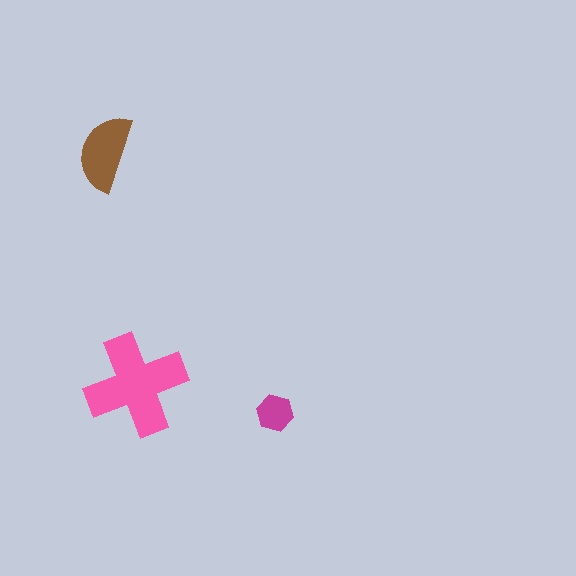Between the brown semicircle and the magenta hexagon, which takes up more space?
The brown semicircle.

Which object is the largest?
The pink cross.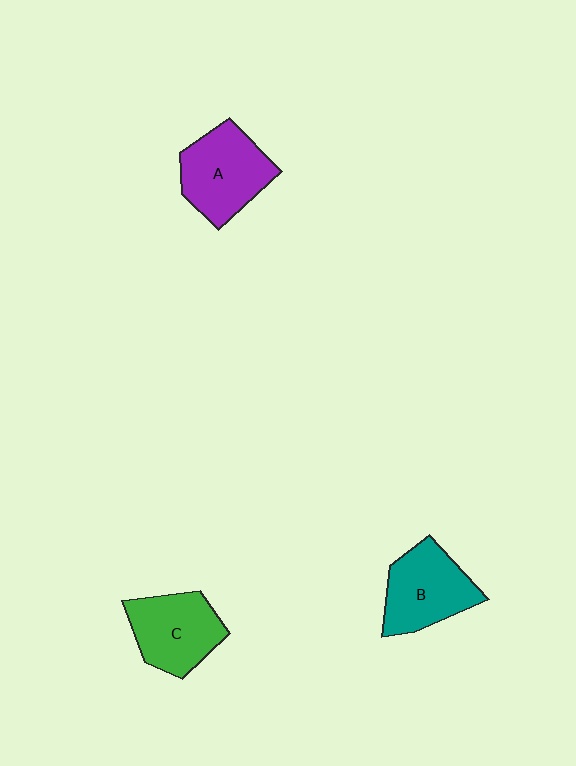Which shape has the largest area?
Shape A (purple).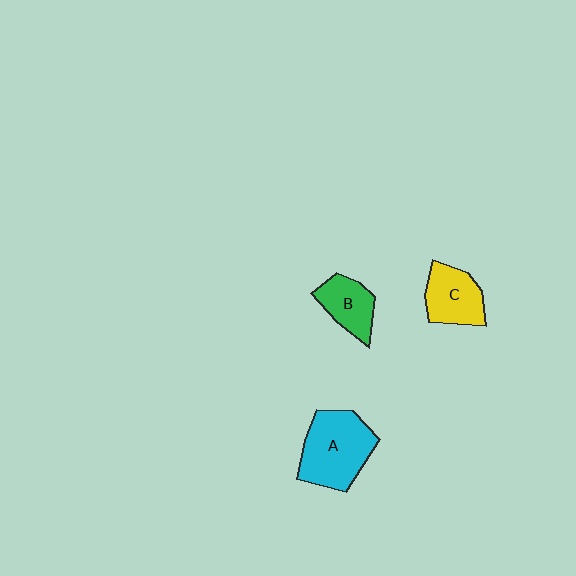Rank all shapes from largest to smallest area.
From largest to smallest: A (cyan), C (yellow), B (green).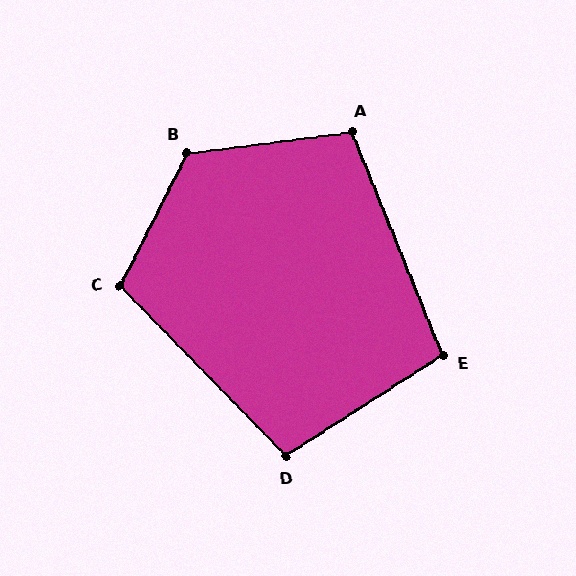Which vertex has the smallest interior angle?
E, at approximately 101 degrees.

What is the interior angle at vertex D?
Approximately 101 degrees (obtuse).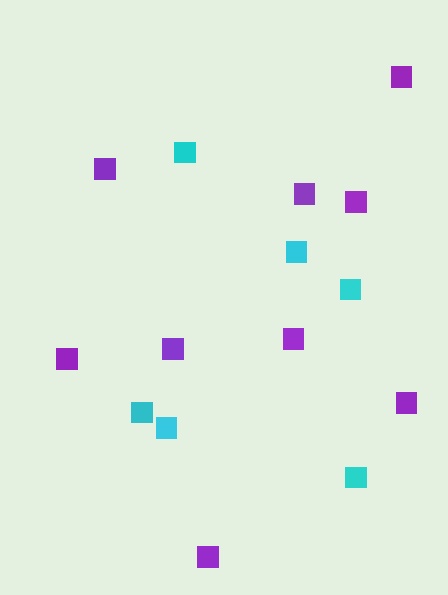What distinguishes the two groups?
There are 2 groups: one group of cyan squares (6) and one group of purple squares (9).